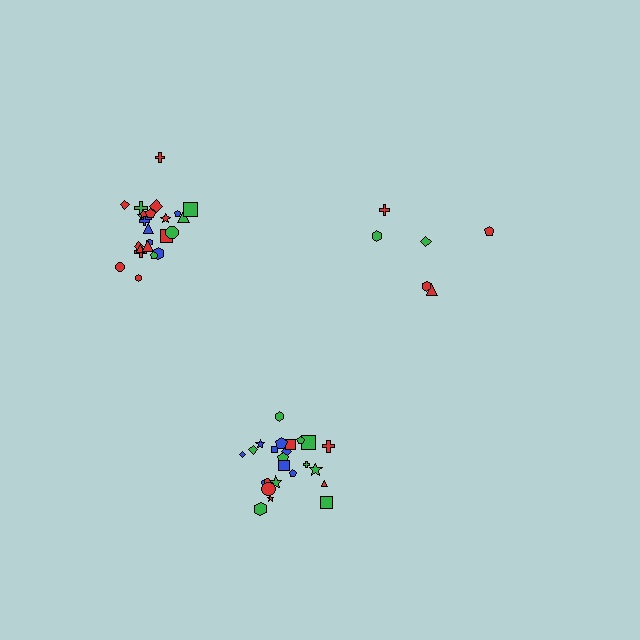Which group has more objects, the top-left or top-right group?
The top-left group.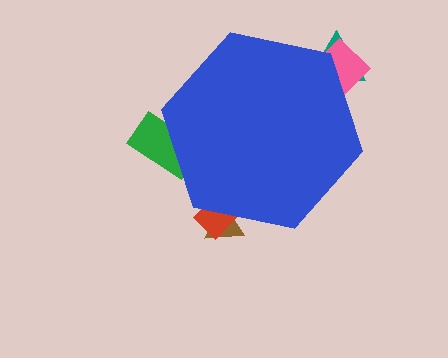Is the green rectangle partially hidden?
Yes, the green rectangle is partially hidden behind the blue hexagon.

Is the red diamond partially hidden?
Yes, the red diamond is partially hidden behind the blue hexagon.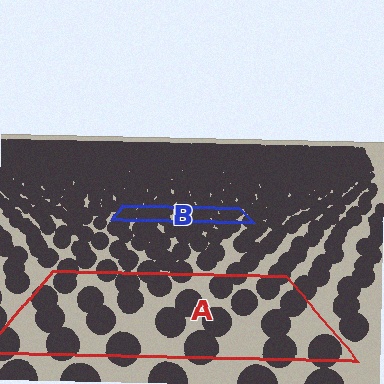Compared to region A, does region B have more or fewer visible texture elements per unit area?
Region B has more texture elements per unit area — they are packed more densely because it is farther away.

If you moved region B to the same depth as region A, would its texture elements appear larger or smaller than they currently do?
They would appear larger. At a closer depth, the same texture elements are projected at a bigger on-screen size.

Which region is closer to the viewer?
Region A is closer. The texture elements there are larger and more spread out.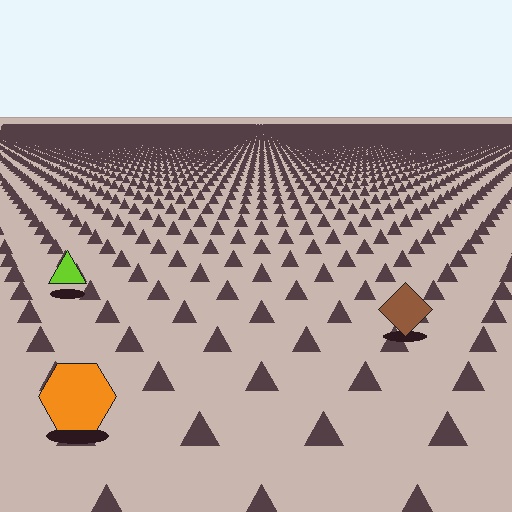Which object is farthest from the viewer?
The lime triangle is farthest from the viewer. It appears smaller and the ground texture around it is denser.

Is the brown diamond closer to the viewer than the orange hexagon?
No. The orange hexagon is closer — you can tell from the texture gradient: the ground texture is coarser near it.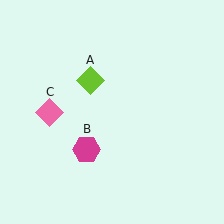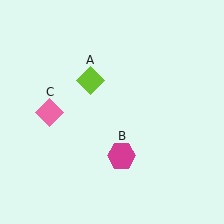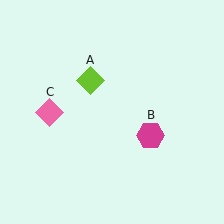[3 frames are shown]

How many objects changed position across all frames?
1 object changed position: magenta hexagon (object B).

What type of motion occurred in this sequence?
The magenta hexagon (object B) rotated counterclockwise around the center of the scene.